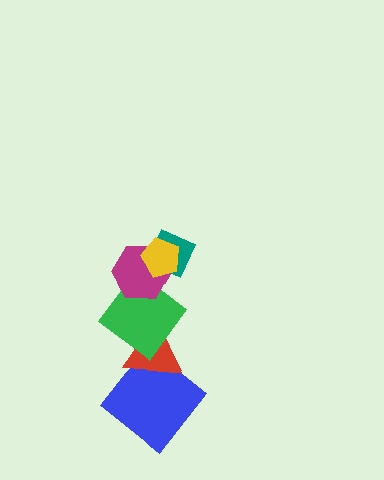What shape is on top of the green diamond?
The magenta hexagon is on top of the green diamond.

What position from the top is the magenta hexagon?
The magenta hexagon is 3rd from the top.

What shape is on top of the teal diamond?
The yellow pentagon is on top of the teal diamond.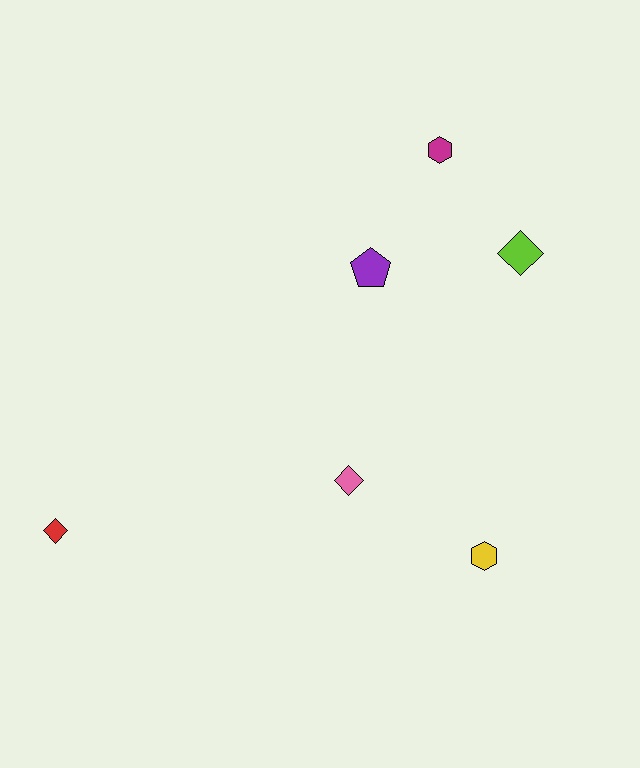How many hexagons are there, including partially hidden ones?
There are 2 hexagons.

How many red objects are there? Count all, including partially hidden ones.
There is 1 red object.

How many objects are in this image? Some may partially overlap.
There are 6 objects.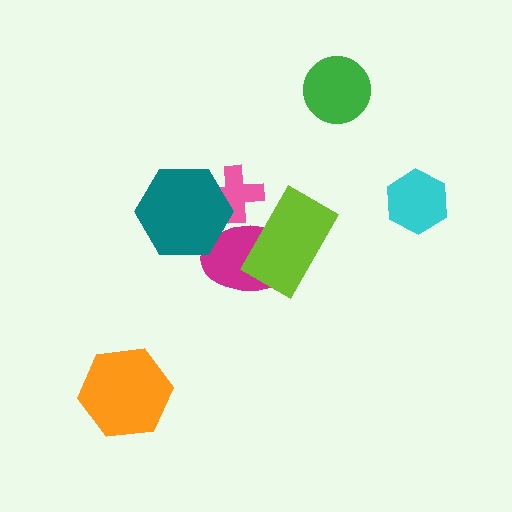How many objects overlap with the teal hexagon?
2 objects overlap with the teal hexagon.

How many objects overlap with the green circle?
0 objects overlap with the green circle.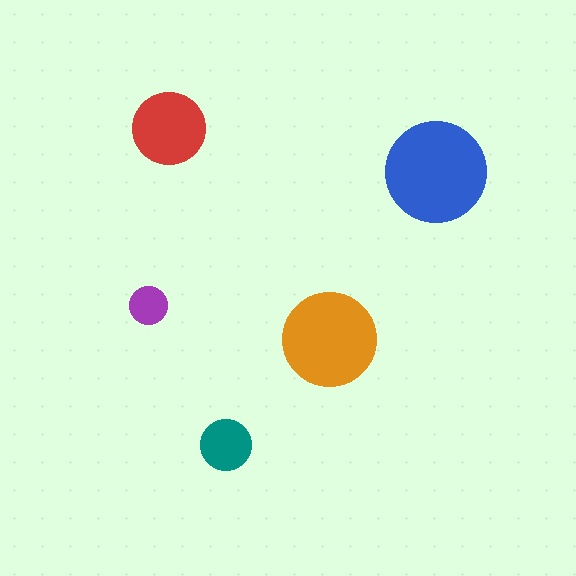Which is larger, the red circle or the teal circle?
The red one.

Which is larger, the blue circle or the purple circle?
The blue one.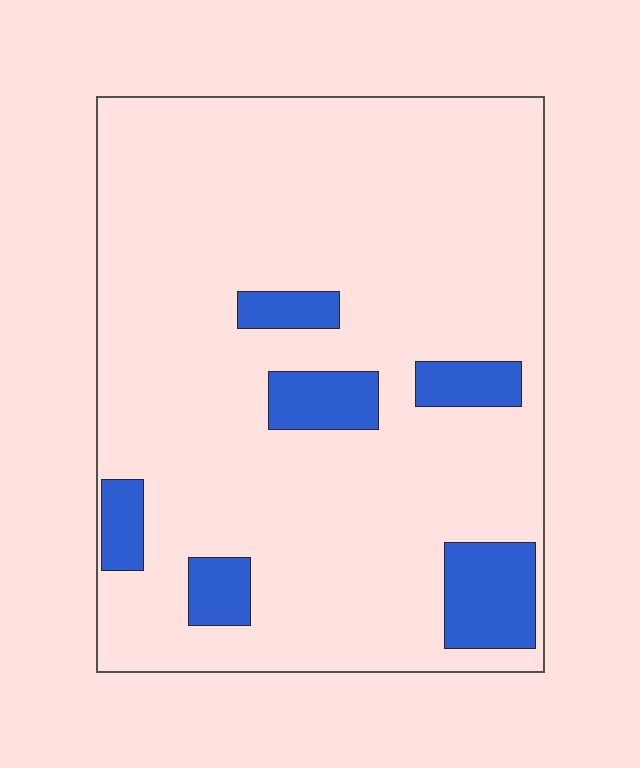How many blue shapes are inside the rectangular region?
6.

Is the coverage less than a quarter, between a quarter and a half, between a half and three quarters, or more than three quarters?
Less than a quarter.